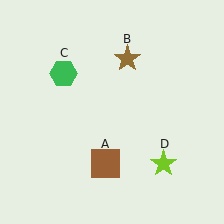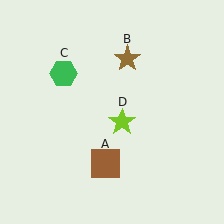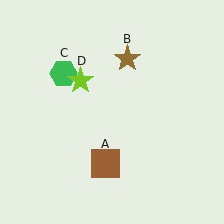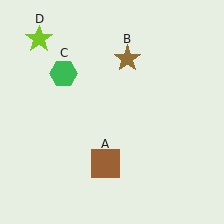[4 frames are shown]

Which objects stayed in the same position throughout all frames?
Brown square (object A) and brown star (object B) and green hexagon (object C) remained stationary.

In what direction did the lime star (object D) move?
The lime star (object D) moved up and to the left.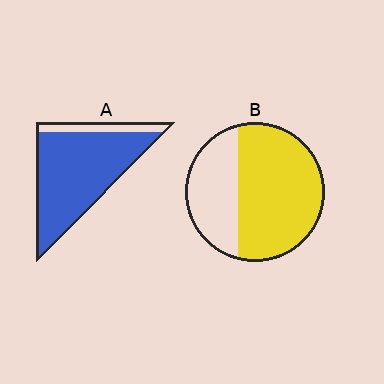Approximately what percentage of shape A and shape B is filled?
A is approximately 85% and B is approximately 65%.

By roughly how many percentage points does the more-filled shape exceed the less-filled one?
By roughly 20 percentage points (A over B).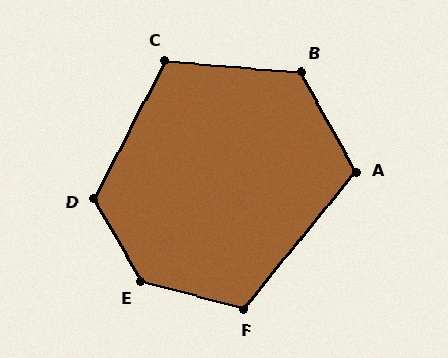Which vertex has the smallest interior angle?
A, at approximately 112 degrees.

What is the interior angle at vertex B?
Approximately 123 degrees (obtuse).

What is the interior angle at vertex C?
Approximately 113 degrees (obtuse).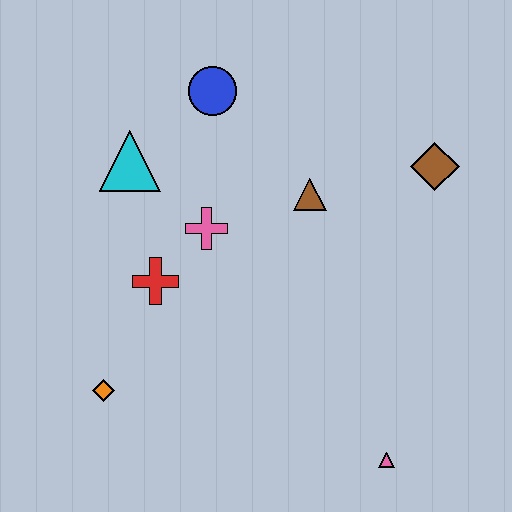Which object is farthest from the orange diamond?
The brown diamond is farthest from the orange diamond.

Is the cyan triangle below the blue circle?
Yes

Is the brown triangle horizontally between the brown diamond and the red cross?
Yes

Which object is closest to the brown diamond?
The brown triangle is closest to the brown diamond.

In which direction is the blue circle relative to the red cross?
The blue circle is above the red cross.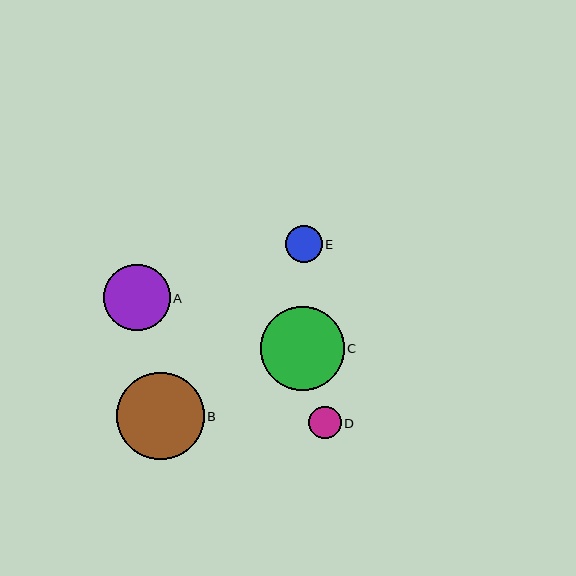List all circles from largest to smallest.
From largest to smallest: B, C, A, E, D.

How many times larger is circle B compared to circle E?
Circle B is approximately 2.4 times the size of circle E.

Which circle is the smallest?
Circle D is the smallest with a size of approximately 32 pixels.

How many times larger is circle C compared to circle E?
Circle C is approximately 2.3 times the size of circle E.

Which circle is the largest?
Circle B is the largest with a size of approximately 87 pixels.